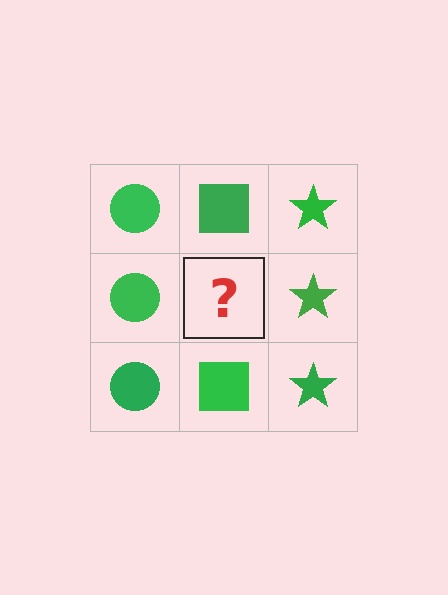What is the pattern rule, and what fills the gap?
The rule is that each column has a consistent shape. The gap should be filled with a green square.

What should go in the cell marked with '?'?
The missing cell should contain a green square.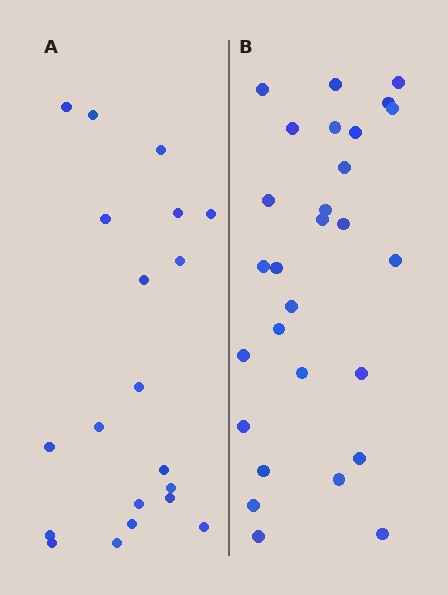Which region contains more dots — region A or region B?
Region B (the right region) has more dots.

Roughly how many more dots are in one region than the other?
Region B has roughly 8 or so more dots than region A.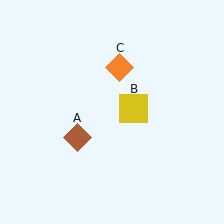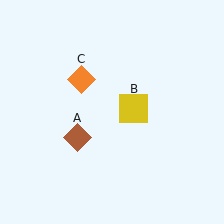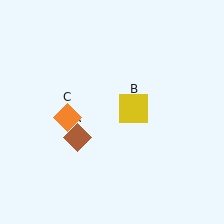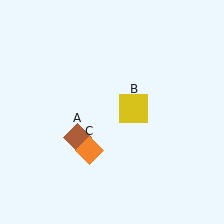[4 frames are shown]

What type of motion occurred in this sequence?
The orange diamond (object C) rotated counterclockwise around the center of the scene.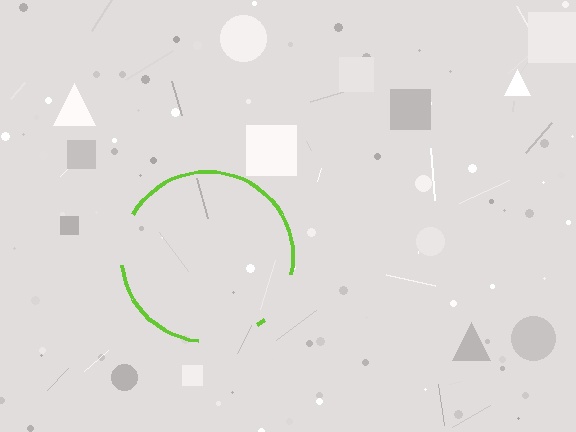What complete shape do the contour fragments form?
The contour fragments form a circle.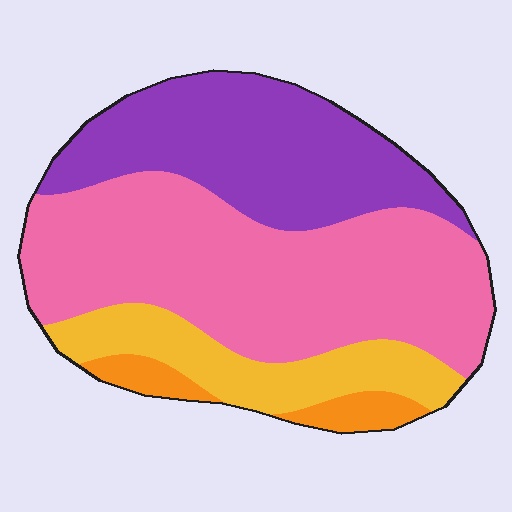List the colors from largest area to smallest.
From largest to smallest: pink, purple, yellow, orange.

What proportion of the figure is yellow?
Yellow covers about 15% of the figure.